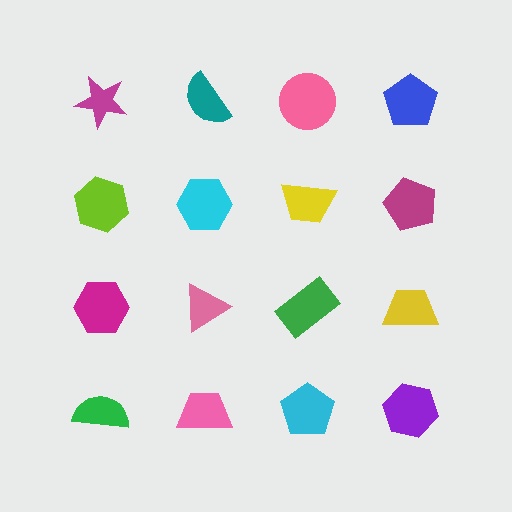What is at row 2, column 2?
A cyan hexagon.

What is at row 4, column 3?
A cyan pentagon.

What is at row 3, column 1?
A magenta hexagon.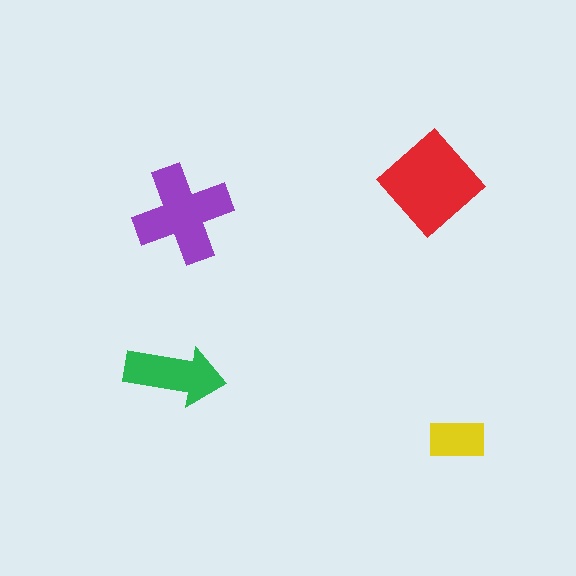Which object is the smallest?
The yellow rectangle.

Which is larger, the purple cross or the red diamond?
The red diamond.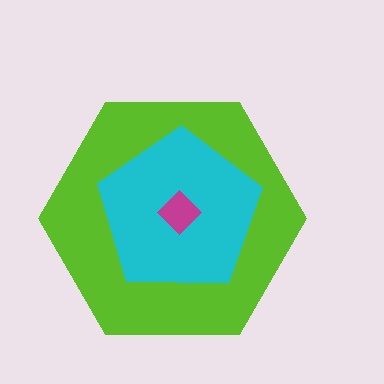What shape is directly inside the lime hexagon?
The cyan pentagon.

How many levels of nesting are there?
3.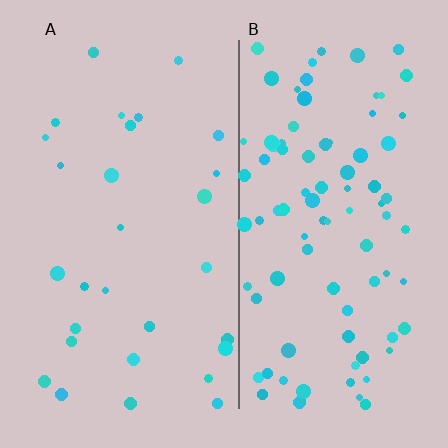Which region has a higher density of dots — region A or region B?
B (the right).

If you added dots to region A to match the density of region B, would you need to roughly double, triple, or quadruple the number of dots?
Approximately triple.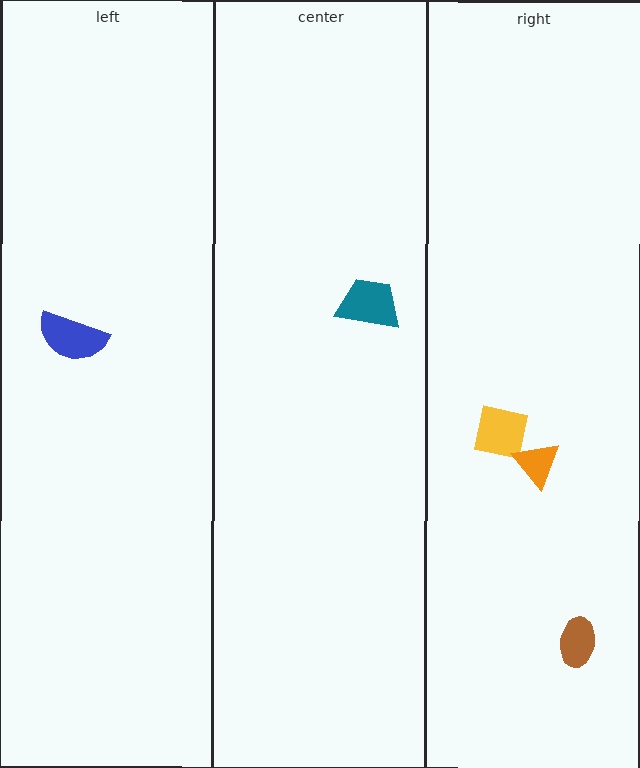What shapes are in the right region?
The brown ellipse, the yellow square, the orange triangle.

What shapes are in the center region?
The teal trapezoid.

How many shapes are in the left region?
1.